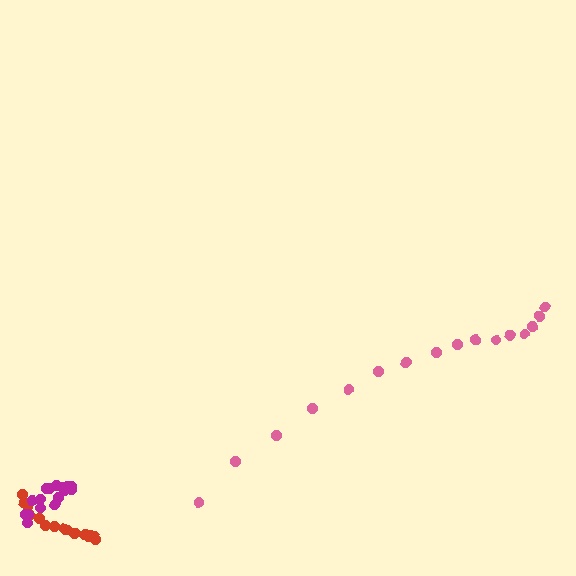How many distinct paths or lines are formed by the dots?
There are 3 distinct paths.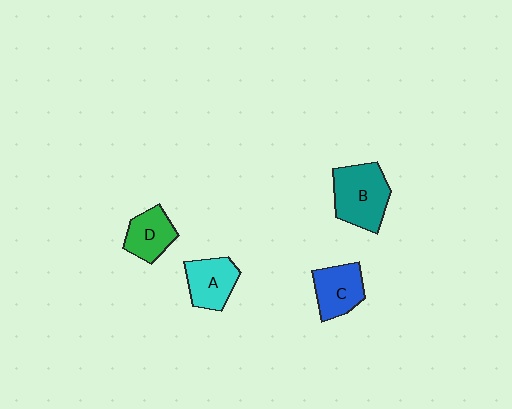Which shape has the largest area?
Shape B (teal).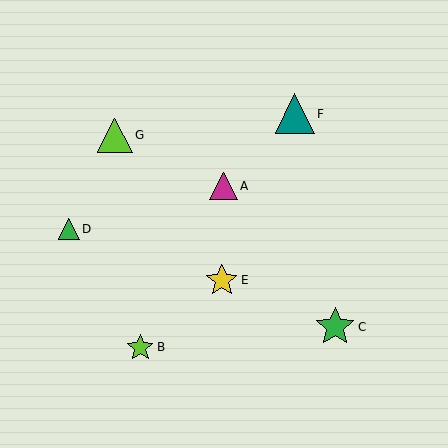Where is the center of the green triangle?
The center of the green triangle is at (69, 229).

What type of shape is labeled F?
Shape F is a teal triangle.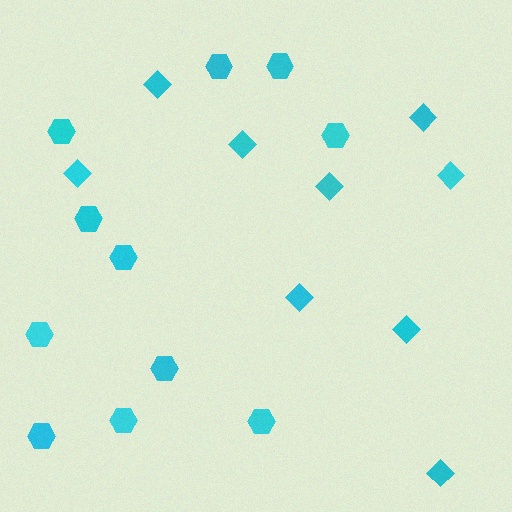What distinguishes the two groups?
There are 2 groups: one group of hexagons (11) and one group of diamonds (9).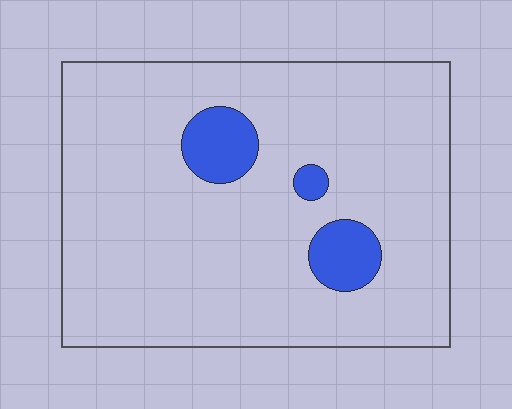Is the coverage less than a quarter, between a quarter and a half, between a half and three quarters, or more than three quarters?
Less than a quarter.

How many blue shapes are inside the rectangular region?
3.